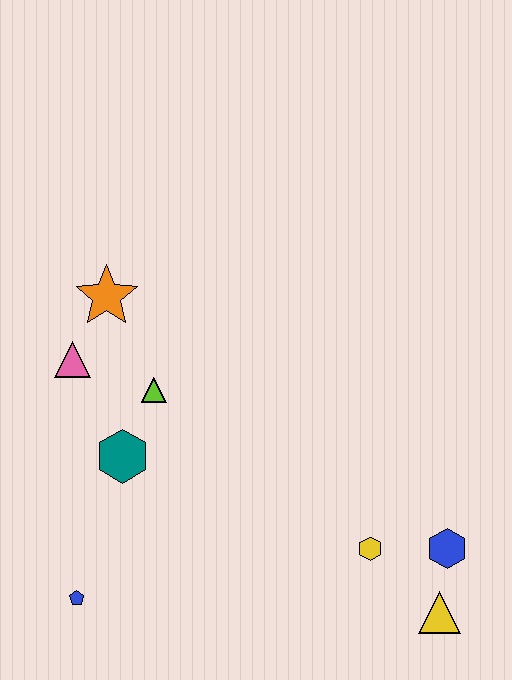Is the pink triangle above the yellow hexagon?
Yes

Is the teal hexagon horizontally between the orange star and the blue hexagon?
Yes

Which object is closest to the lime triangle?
The teal hexagon is closest to the lime triangle.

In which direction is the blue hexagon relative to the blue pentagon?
The blue hexagon is to the right of the blue pentagon.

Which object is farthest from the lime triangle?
The yellow triangle is farthest from the lime triangle.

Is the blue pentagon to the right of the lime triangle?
No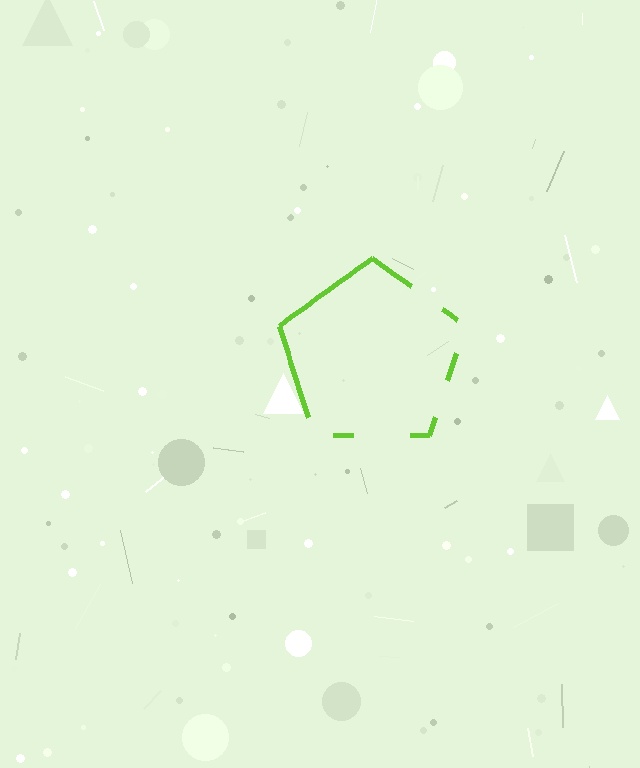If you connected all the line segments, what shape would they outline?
They would outline a pentagon.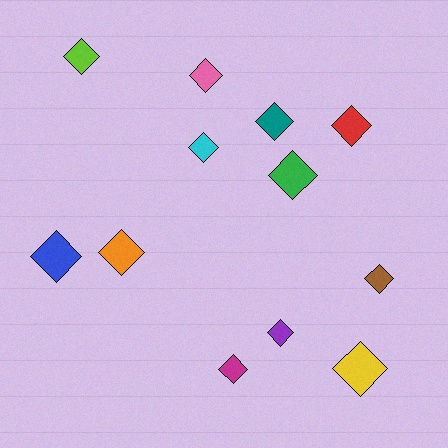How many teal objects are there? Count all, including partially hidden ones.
There is 1 teal object.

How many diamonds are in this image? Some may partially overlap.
There are 12 diamonds.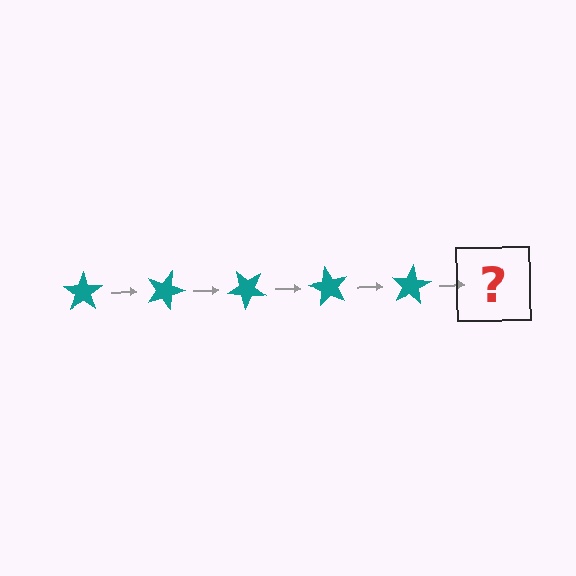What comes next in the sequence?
The next element should be a teal star rotated 100 degrees.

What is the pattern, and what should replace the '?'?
The pattern is that the star rotates 20 degrees each step. The '?' should be a teal star rotated 100 degrees.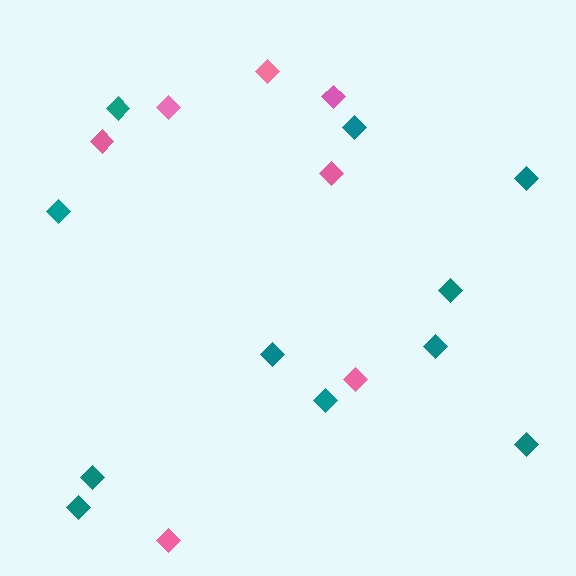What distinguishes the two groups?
There are 2 groups: one group of teal diamonds (11) and one group of pink diamonds (7).